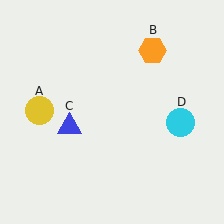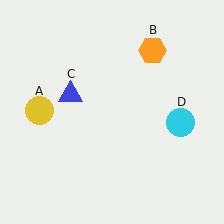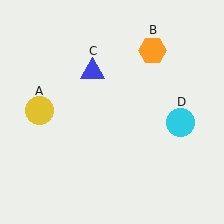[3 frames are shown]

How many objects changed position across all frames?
1 object changed position: blue triangle (object C).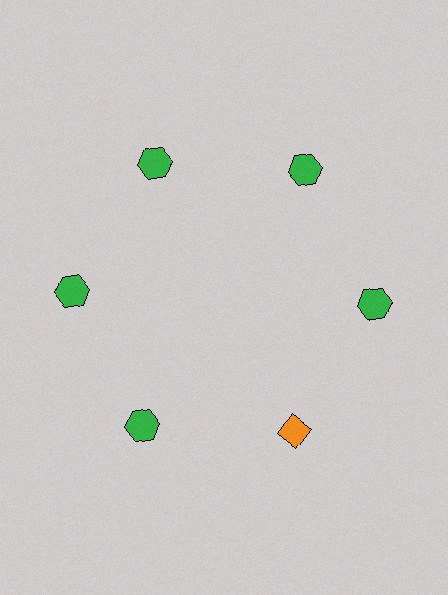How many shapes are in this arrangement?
There are 6 shapes arranged in a ring pattern.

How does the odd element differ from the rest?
It differs in both color (orange instead of green) and shape (diamond instead of hexagon).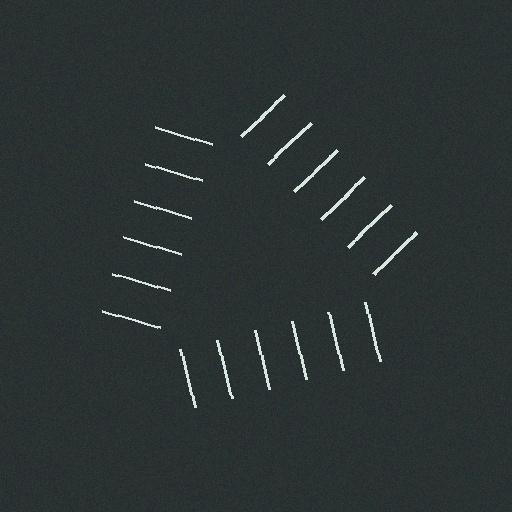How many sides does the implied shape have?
3 sides — the line-ends trace a triangle.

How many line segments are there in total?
18 — 6 along each of the 3 edges.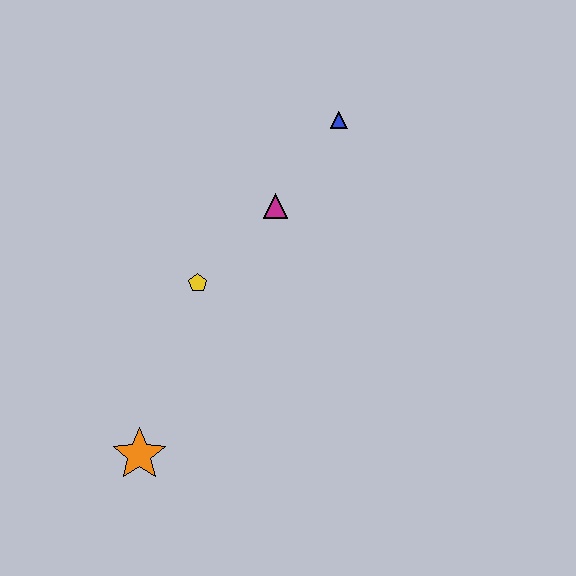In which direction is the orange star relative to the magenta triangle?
The orange star is below the magenta triangle.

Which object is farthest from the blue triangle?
The orange star is farthest from the blue triangle.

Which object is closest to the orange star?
The yellow pentagon is closest to the orange star.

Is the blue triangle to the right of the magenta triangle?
Yes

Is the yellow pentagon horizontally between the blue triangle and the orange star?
Yes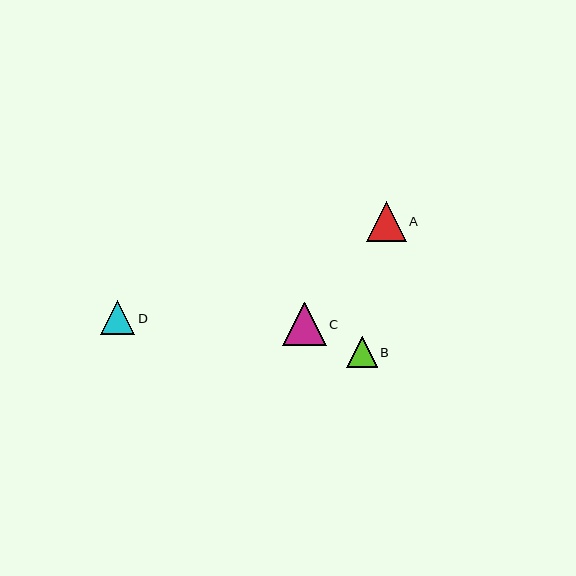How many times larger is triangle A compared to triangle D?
Triangle A is approximately 1.2 times the size of triangle D.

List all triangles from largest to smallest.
From largest to smallest: C, A, D, B.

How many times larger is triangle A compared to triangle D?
Triangle A is approximately 1.2 times the size of triangle D.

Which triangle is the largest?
Triangle C is the largest with a size of approximately 43 pixels.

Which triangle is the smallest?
Triangle B is the smallest with a size of approximately 30 pixels.